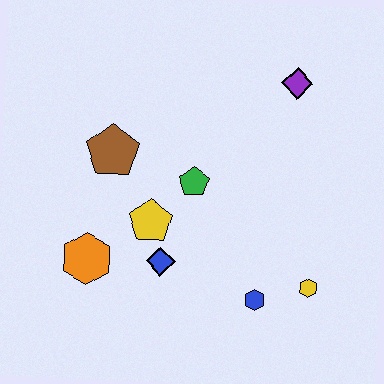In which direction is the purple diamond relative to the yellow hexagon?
The purple diamond is above the yellow hexagon.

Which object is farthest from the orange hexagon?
The purple diamond is farthest from the orange hexagon.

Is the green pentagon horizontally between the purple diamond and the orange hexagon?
Yes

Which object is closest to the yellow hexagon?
The blue hexagon is closest to the yellow hexagon.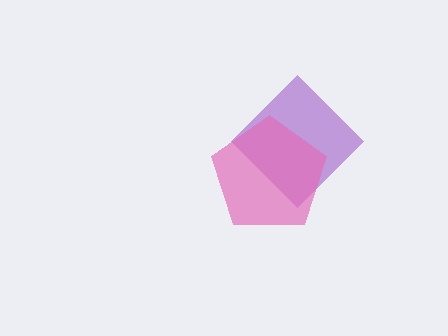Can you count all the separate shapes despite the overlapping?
Yes, there are 2 separate shapes.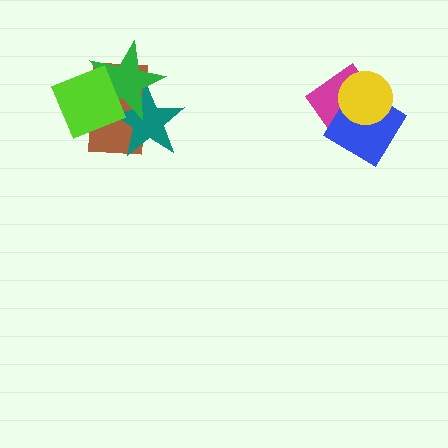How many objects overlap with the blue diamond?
2 objects overlap with the blue diamond.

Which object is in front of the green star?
The lime diamond is in front of the green star.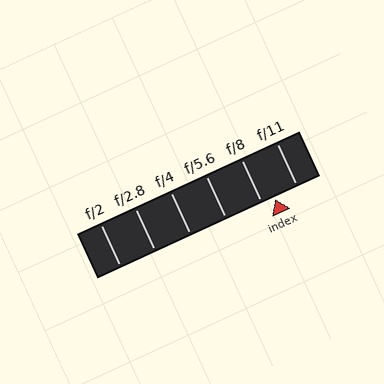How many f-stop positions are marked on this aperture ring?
There are 6 f-stop positions marked.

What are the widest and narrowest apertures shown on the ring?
The widest aperture shown is f/2 and the narrowest is f/11.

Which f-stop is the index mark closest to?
The index mark is closest to f/8.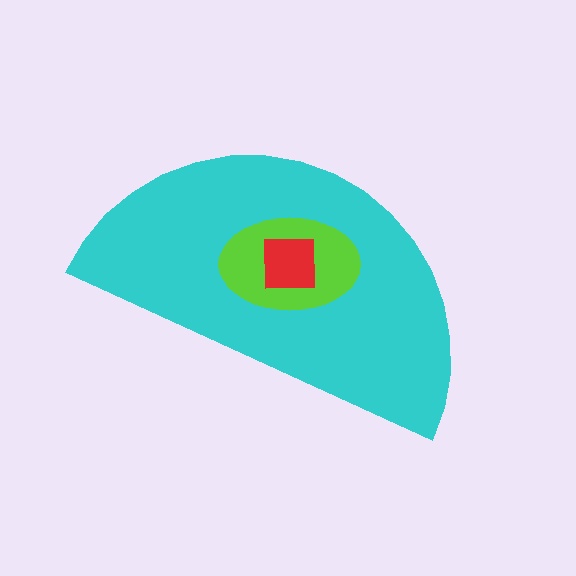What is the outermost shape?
The cyan semicircle.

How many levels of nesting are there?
3.